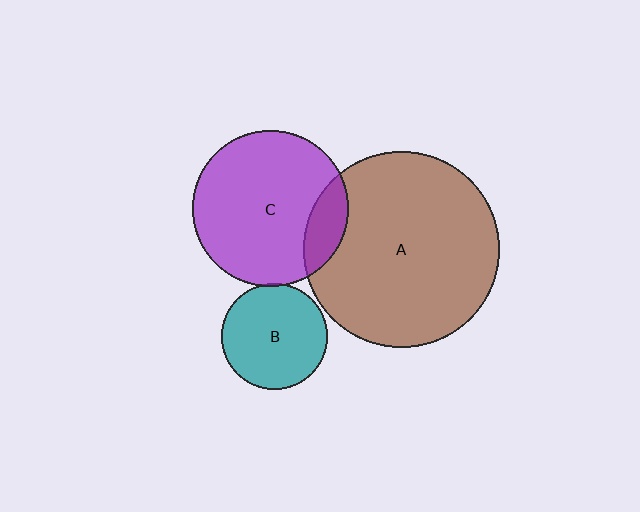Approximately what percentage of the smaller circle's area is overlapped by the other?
Approximately 15%.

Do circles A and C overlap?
Yes.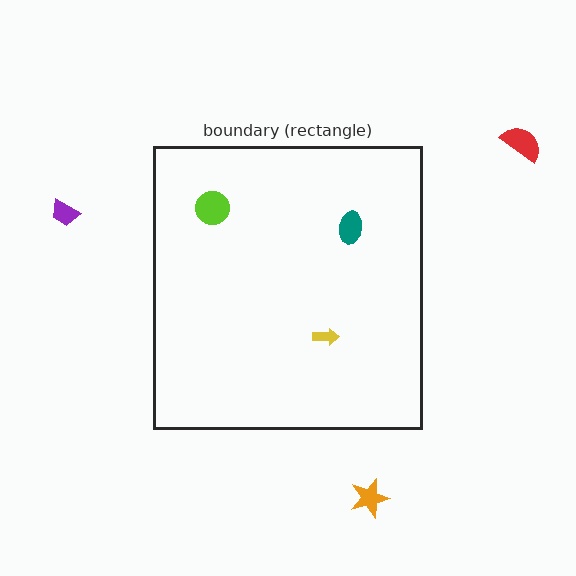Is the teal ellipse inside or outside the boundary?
Inside.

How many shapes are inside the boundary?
3 inside, 3 outside.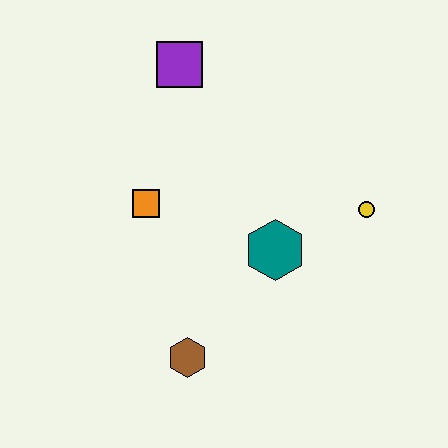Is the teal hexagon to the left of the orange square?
No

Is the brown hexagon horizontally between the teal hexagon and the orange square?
Yes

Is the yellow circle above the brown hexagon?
Yes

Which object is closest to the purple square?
The orange square is closest to the purple square.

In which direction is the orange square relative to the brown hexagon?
The orange square is above the brown hexagon.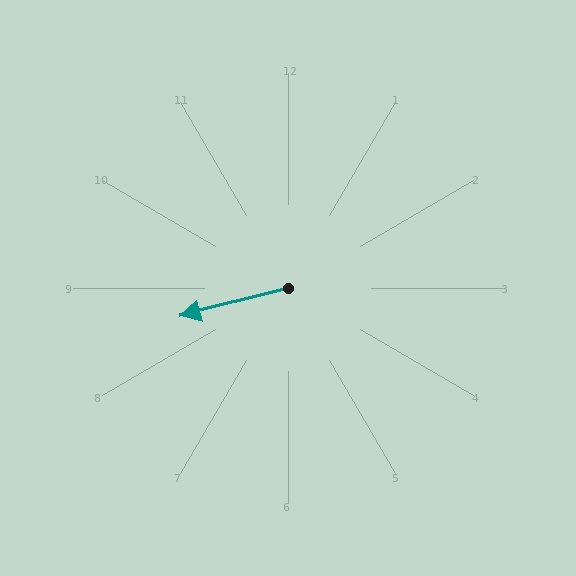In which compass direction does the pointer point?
West.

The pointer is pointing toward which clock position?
Roughly 9 o'clock.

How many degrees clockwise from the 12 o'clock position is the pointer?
Approximately 255 degrees.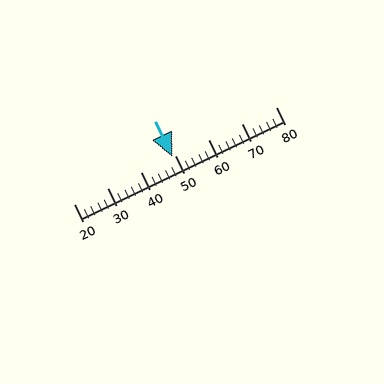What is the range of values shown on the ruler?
The ruler shows values from 20 to 80.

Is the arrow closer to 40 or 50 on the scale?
The arrow is closer to 50.